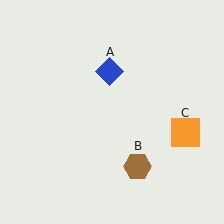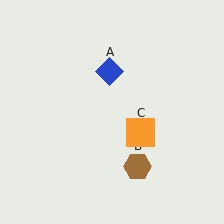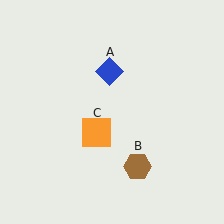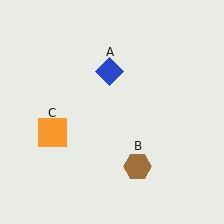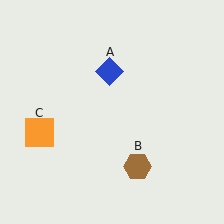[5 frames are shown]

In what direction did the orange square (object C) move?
The orange square (object C) moved left.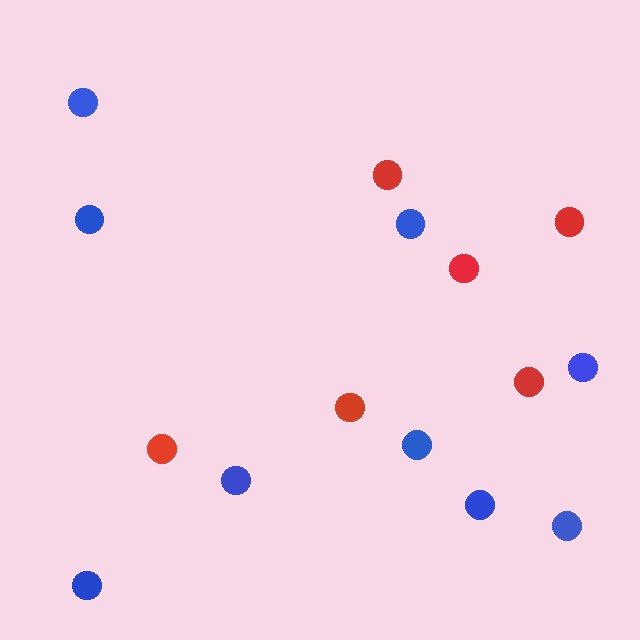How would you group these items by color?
There are 2 groups: one group of red circles (6) and one group of blue circles (9).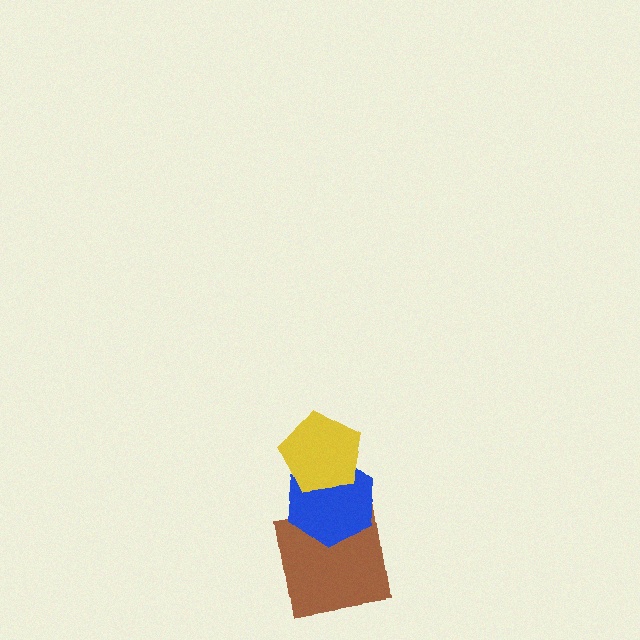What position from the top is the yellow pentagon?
The yellow pentagon is 1st from the top.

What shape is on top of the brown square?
The blue hexagon is on top of the brown square.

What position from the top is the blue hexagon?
The blue hexagon is 2nd from the top.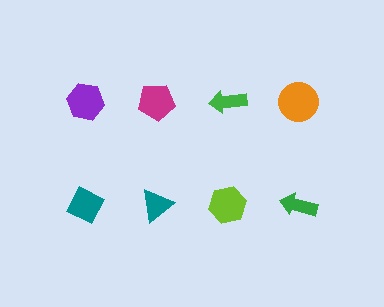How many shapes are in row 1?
4 shapes.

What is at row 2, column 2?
A teal triangle.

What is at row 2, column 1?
A teal diamond.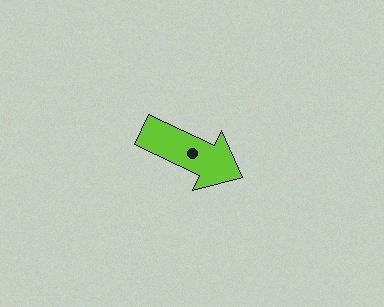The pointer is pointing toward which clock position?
Roughly 4 o'clock.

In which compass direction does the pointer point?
Southeast.